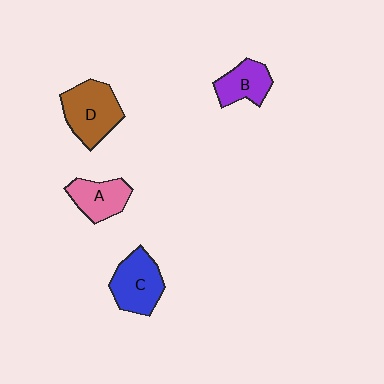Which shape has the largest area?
Shape D (brown).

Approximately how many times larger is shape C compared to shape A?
Approximately 1.2 times.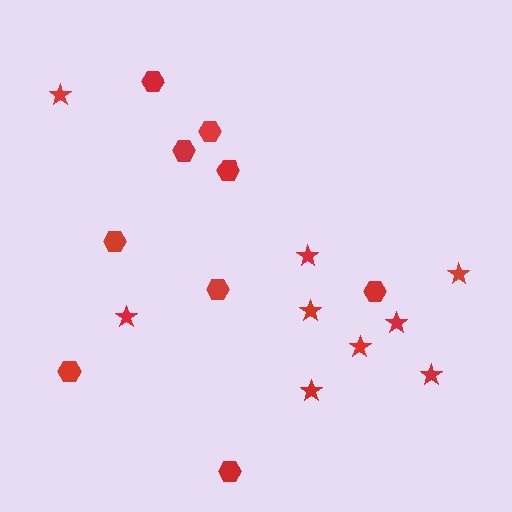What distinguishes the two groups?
There are 2 groups: one group of hexagons (9) and one group of stars (9).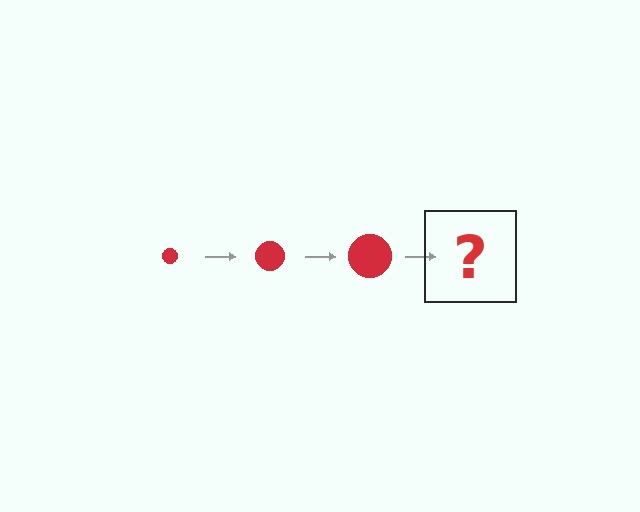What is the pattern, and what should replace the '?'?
The pattern is that the circle gets progressively larger each step. The '?' should be a red circle, larger than the previous one.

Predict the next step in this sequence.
The next step is a red circle, larger than the previous one.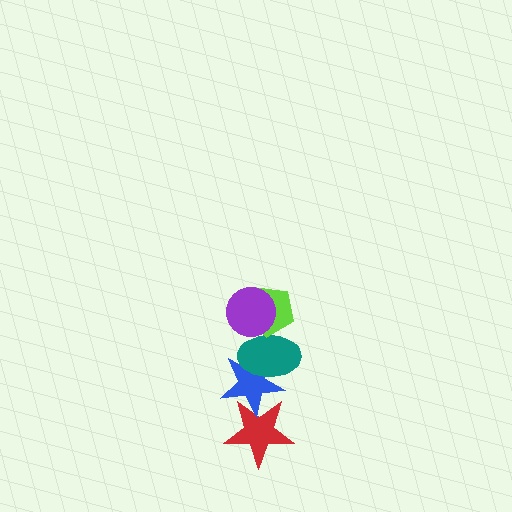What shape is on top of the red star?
The blue star is on top of the red star.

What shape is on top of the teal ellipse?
The lime pentagon is on top of the teal ellipse.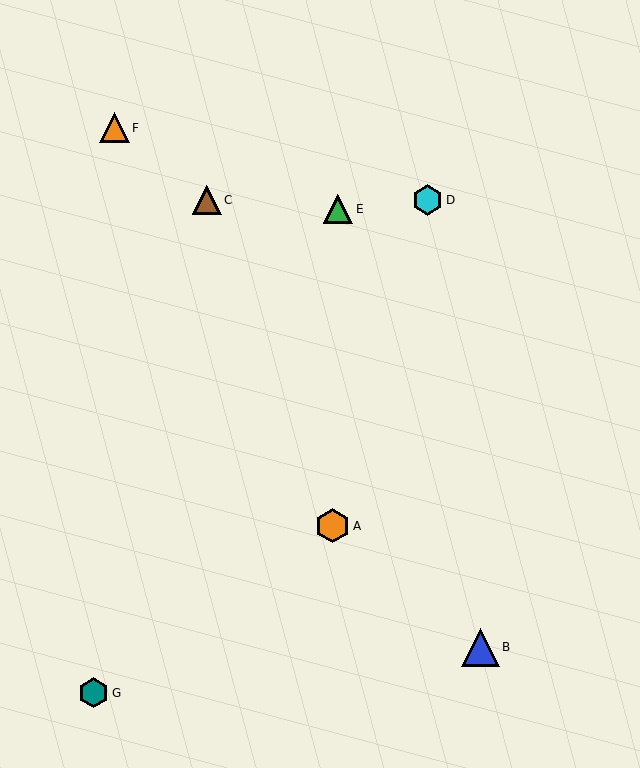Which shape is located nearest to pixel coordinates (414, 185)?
The cyan hexagon (labeled D) at (428, 200) is nearest to that location.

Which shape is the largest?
The blue triangle (labeled B) is the largest.